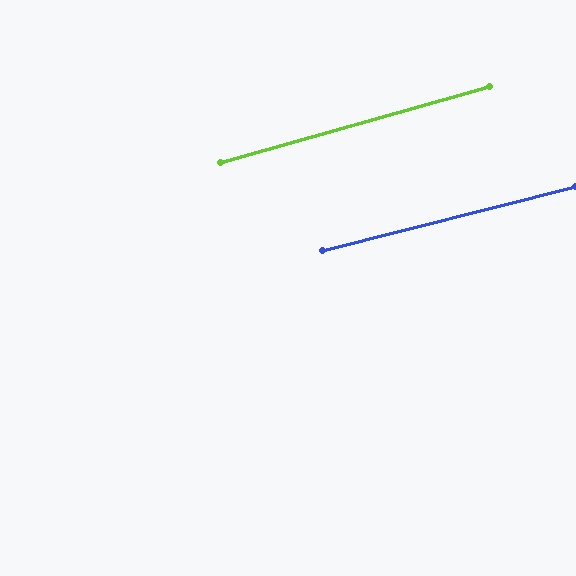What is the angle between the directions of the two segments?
Approximately 2 degrees.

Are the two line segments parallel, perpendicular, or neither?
Parallel — their directions differ by only 1.5°.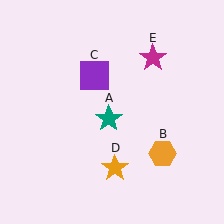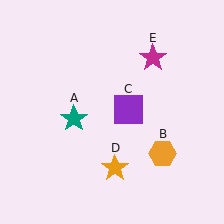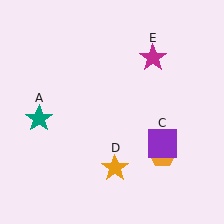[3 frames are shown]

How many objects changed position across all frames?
2 objects changed position: teal star (object A), purple square (object C).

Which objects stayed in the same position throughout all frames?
Orange hexagon (object B) and orange star (object D) and magenta star (object E) remained stationary.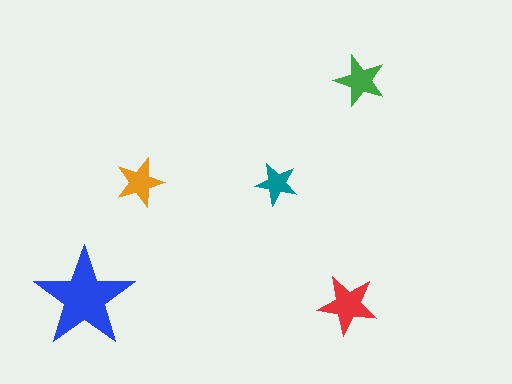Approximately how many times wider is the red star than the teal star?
About 1.5 times wider.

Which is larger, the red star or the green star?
The red one.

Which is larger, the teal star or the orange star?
The orange one.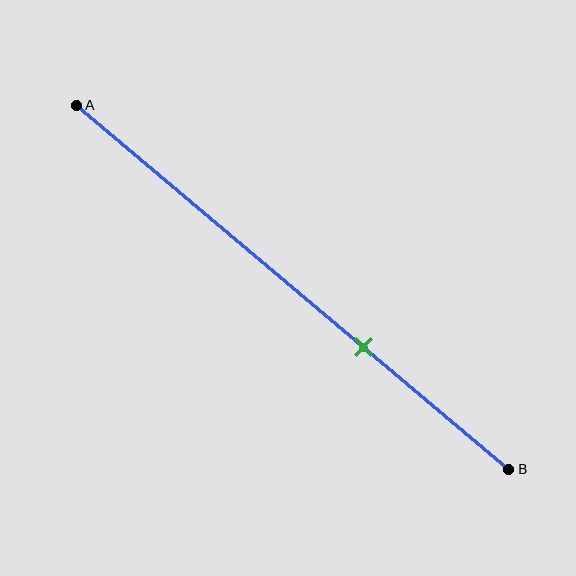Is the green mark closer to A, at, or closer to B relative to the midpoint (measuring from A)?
The green mark is closer to point B than the midpoint of segment AB.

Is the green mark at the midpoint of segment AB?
No, the mark is at about 65% from A, not at the 50% midpoint.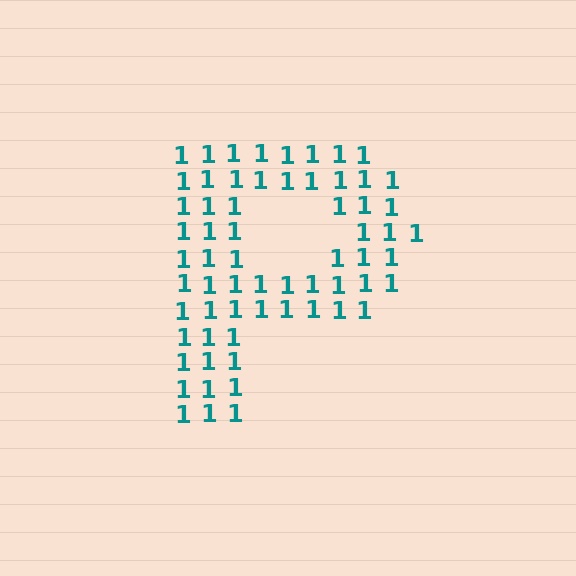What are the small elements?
The small elements are digit 1's.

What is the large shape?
The large shape is the letter P.